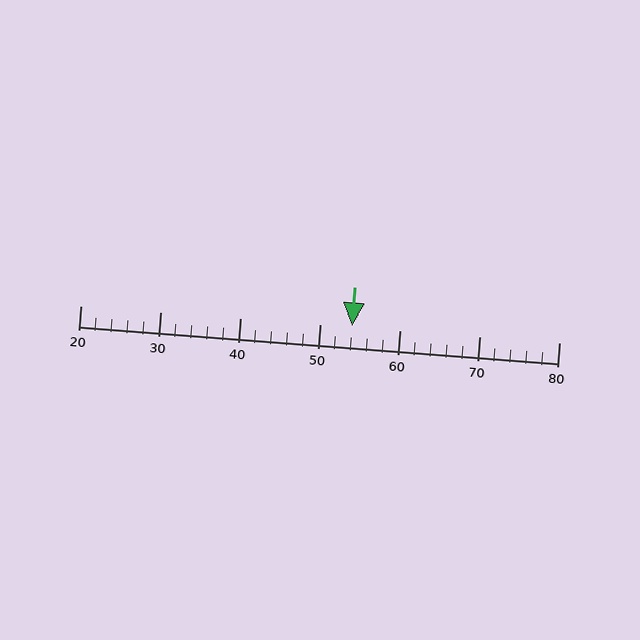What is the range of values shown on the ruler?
The ruler shows values from 20 to 80.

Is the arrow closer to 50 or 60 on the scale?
The arrow is closer to 50.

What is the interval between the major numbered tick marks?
The major tick marks are spaced 10 units apart.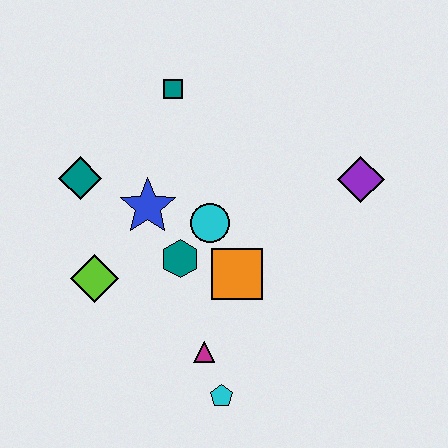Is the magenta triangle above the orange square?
No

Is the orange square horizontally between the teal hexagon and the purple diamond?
Yes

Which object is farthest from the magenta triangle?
The teal square is farthest from the magenta triangle.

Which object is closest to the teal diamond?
The blue star is closest to the teal diamond.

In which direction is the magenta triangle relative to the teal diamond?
The magenta triangle is below the teal diamond.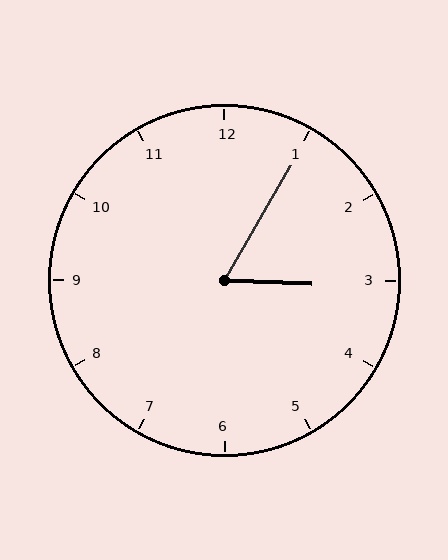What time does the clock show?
3:05.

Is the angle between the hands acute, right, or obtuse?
It is acute.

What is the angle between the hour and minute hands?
Approximately 62 degrees.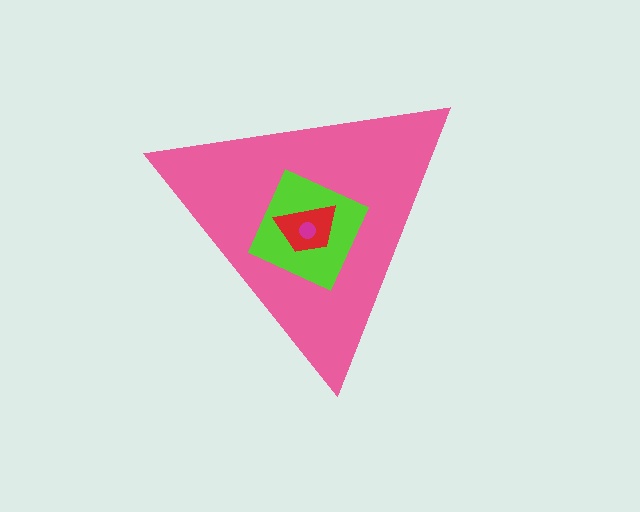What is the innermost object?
The magenta circle.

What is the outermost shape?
The pink triangle.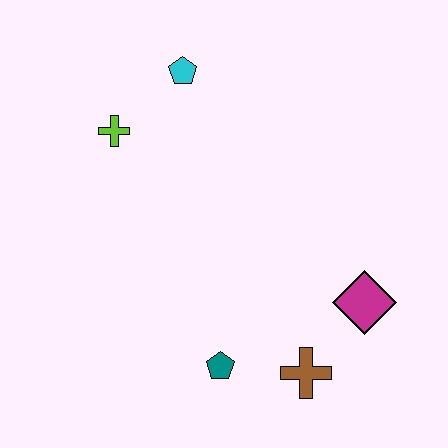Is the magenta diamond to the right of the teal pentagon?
Yes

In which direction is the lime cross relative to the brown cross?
The lime cross is above the brown cross.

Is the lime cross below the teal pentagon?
No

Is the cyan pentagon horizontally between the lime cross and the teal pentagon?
Yes